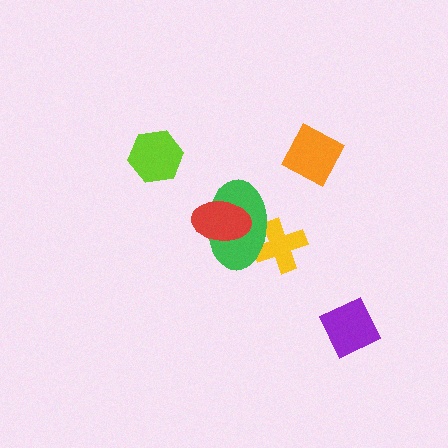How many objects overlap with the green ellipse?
2 objects overlap with the green ellipse.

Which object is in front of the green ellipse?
The red ellipse is in front of the green ellipse.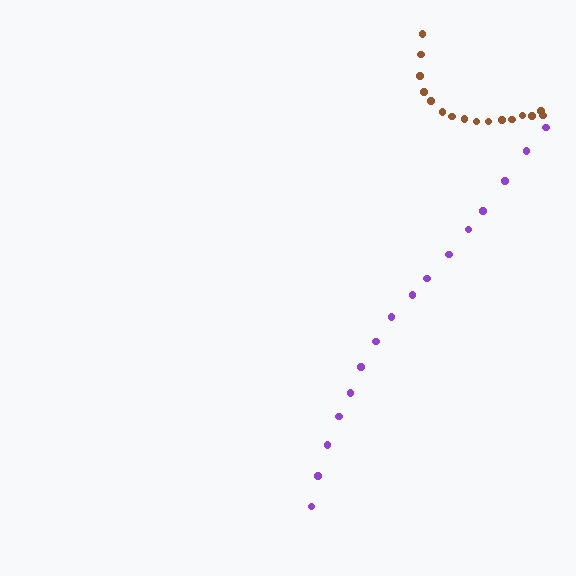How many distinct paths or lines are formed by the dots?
There are 2 distinct paths.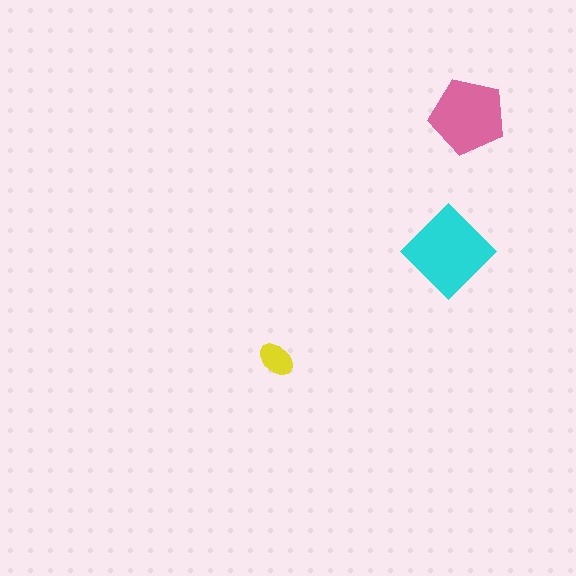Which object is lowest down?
The yellow ellipse is bottommost.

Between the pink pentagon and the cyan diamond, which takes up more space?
The cyan diamond.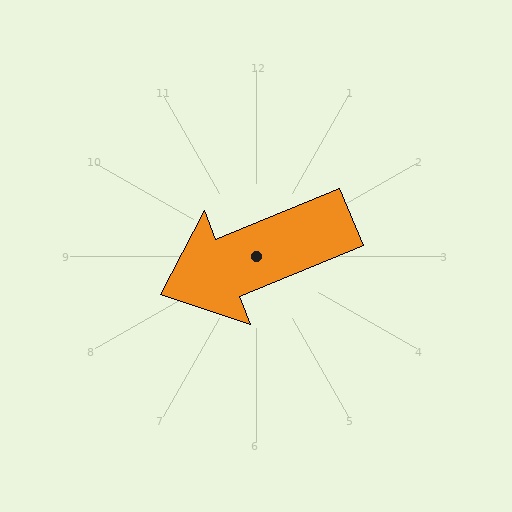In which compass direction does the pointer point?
West.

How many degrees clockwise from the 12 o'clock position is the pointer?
Approximately 248 degrees.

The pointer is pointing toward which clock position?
Roughly 8 o'clock.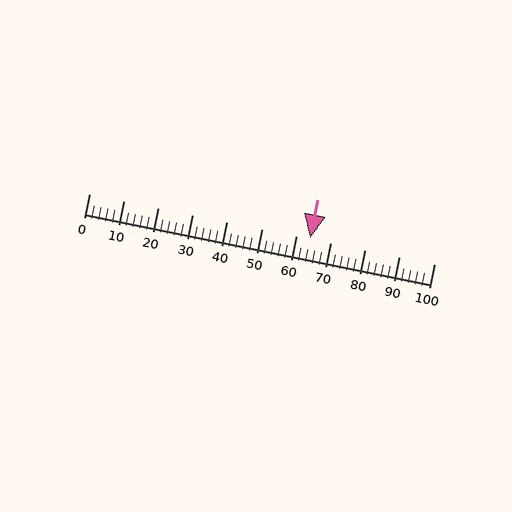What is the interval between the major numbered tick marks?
The major tick marks are spaced 10 units apart.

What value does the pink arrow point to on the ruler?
The pink arrow points to approximately 64.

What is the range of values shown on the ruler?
The ruler shows values from 0 to 100.